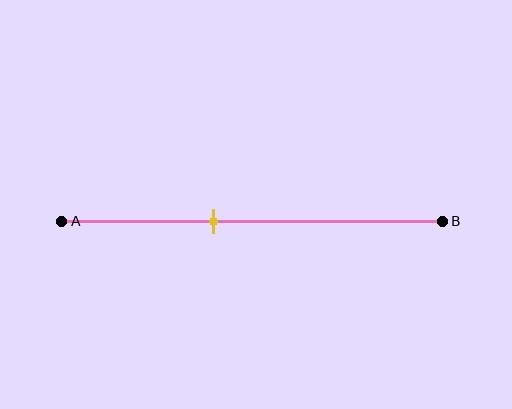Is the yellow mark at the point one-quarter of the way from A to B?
No, the mark is at about 40% from A, not at the 25% one-quarter point.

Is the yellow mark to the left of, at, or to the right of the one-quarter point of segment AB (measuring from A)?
The yellow mark is to the right of the one-quarter point of segment AB.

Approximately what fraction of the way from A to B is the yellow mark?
The yellow mark is approximately 40% of the way from A to B.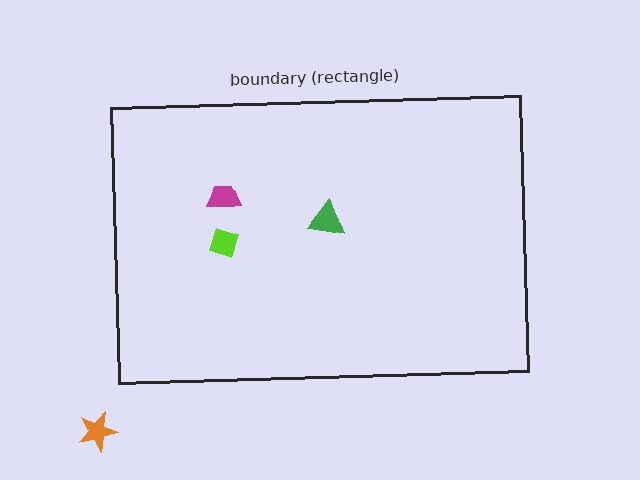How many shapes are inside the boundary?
3 inside, 1 outside.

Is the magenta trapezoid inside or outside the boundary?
Inside.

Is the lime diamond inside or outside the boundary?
Inside.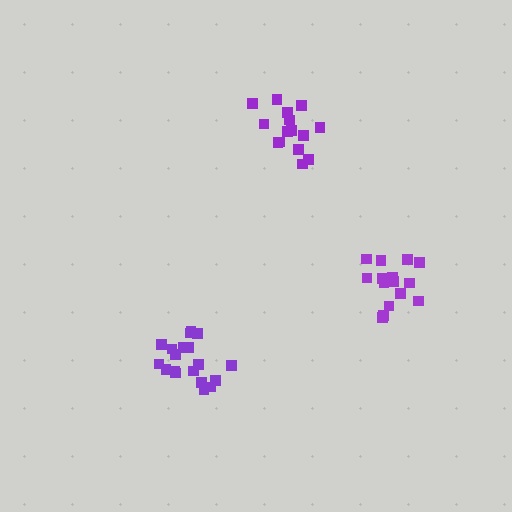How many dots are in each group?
Group 1: 19 dots, Group 2: 15 dots, Group 3: 15 dots (49 total).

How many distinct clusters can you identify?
There are 3 distinct clusters.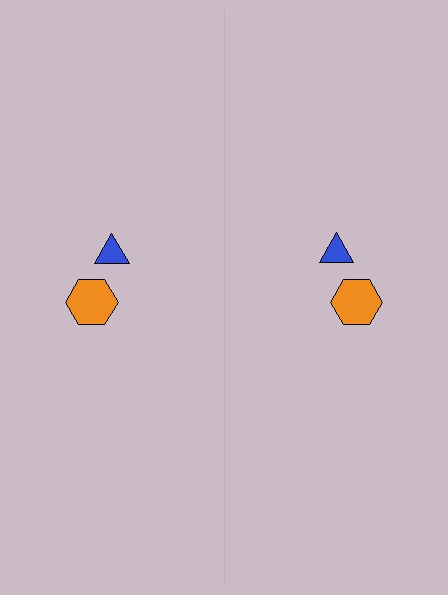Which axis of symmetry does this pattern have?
The pattern has a vertical axis of symmetry running through the center of the image.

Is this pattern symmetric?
Yes, this pattern has bilateral (reflection) symmetry.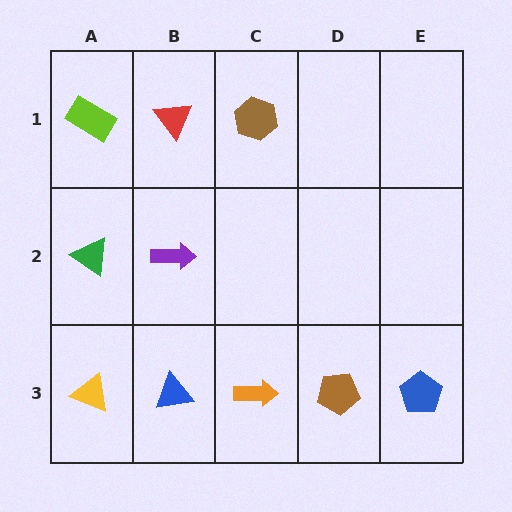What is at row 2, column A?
A green triangle.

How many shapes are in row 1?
3 shapes.